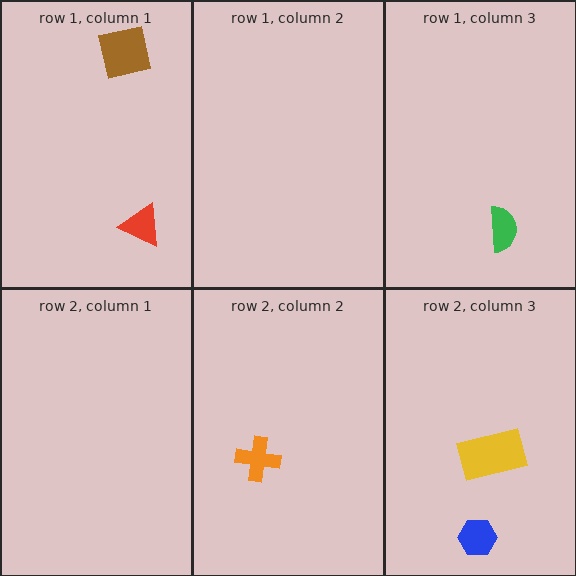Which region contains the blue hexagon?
The row 2, column 3 region.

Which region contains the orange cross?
The row 2, column 2 region.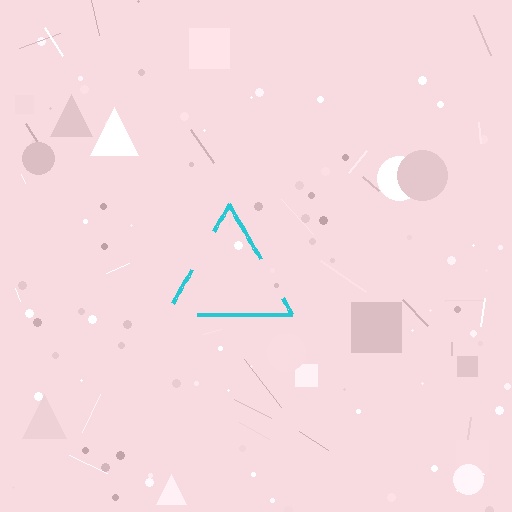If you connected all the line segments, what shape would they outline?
They would outline a triangle.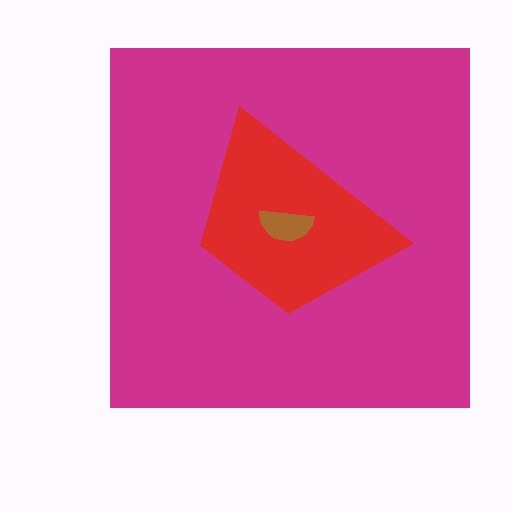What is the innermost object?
The brown semicircle.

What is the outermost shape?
The magenta square.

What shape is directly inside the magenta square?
The red trapezoid.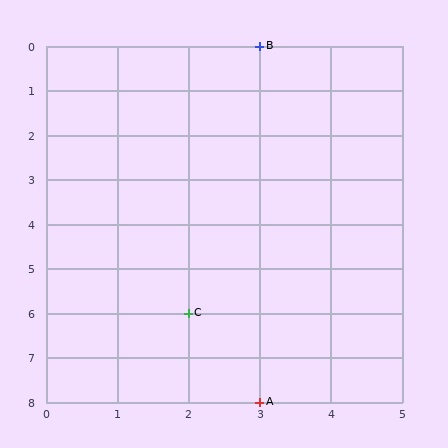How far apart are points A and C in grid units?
Points A and C are 1 column and 2 rows apart (about 2.2 grid units diagonally).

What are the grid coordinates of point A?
Point A is at grid coordinates (3, 8).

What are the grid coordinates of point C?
Point C is at grid coordinates (2, 6).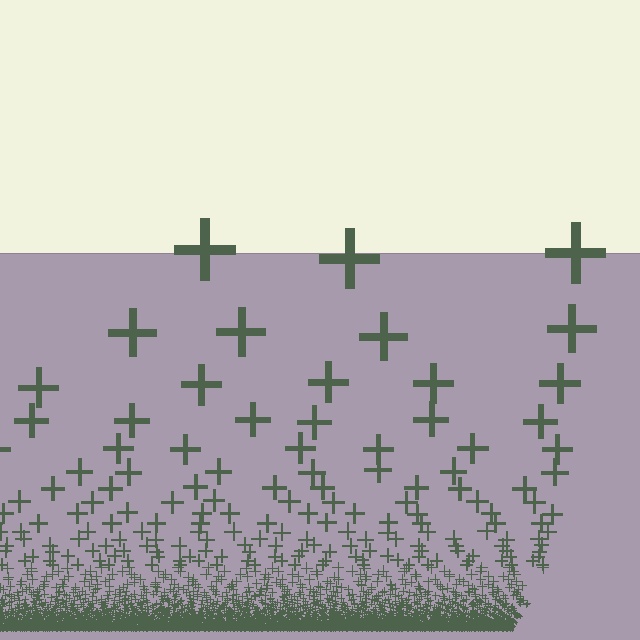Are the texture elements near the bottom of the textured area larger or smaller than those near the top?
Smaller. The gradient is inverted — elements near the bottom are smaller and denser.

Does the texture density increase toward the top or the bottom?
Density increases toward the bottom.